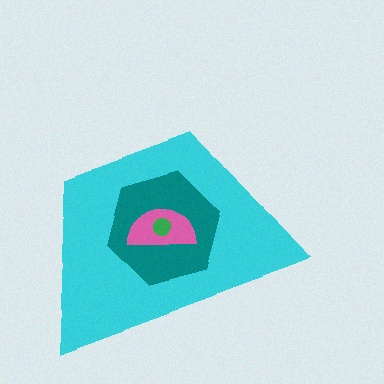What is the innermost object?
The green circle.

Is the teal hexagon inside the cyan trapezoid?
Yes.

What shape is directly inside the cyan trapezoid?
The teal hexagon.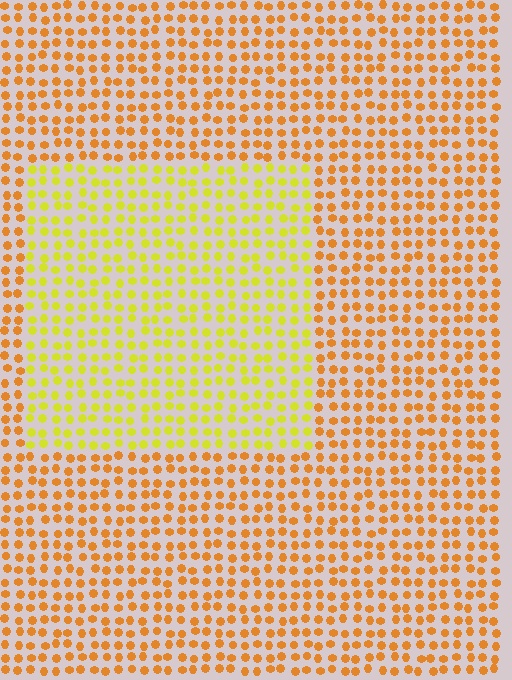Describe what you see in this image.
The image is filled with small orange elements in a uniform arrangement. A rectangle-shaped region is visible where the elements are tinted to a slightly different hue, forming a subtle color boundary.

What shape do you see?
I see a rectangle.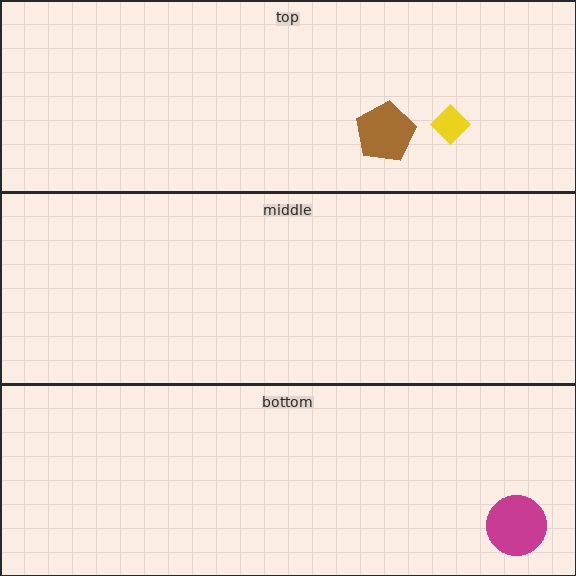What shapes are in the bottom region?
The magenta circle.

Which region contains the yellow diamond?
The top region.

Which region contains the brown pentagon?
The top region.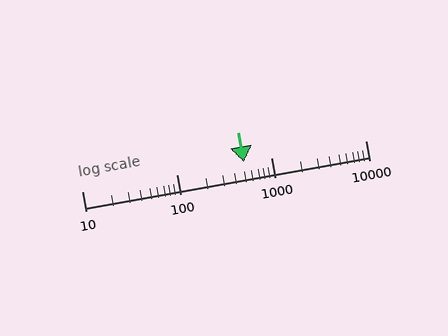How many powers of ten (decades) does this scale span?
The scale spans 3 decades, from 10 to 10000.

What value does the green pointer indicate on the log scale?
The pointer indicates approximately 520.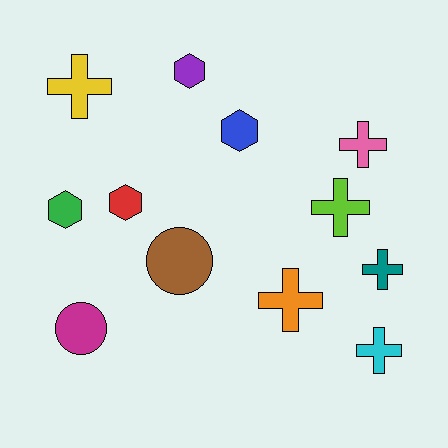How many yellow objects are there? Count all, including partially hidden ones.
There is 1 yellow object.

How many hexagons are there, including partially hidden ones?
There are 4 hexagons.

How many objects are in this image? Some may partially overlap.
There are 12 objects.